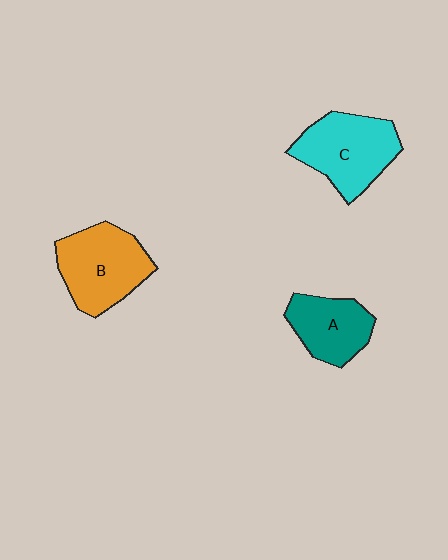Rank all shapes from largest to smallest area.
From largest to smallest: C (cyan), B (orange), A (teal).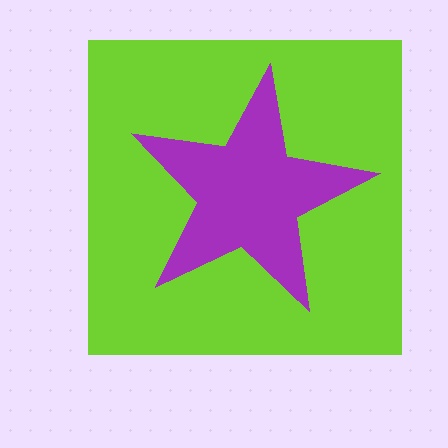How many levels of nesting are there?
2.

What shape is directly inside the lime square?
The purple star.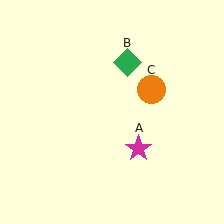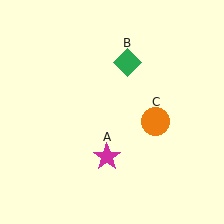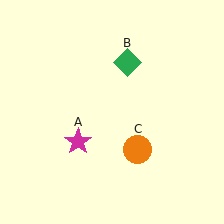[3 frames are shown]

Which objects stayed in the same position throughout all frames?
Green diamond (object B) remained stationary.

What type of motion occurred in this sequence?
The magenta star (object A), orange circle (object C) rotated clockwise around the center of the scene.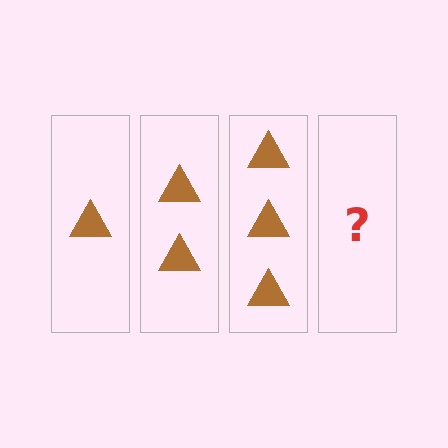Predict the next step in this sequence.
The next step is 4 triangles.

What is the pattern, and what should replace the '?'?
The pattern is that each step adds one more triangle. The '?' should be 4 triangles.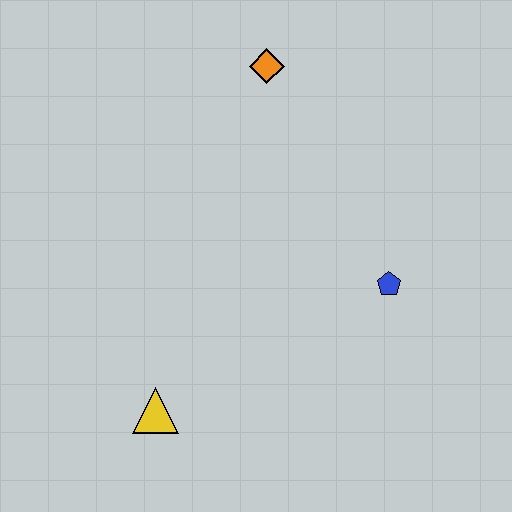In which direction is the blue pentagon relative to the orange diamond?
The blue pentagon is below the orange diamond.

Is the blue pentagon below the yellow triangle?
No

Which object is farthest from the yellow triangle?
The orange diamond is farthest from the yellow triangle.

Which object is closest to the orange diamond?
The blue pentagon is closest to the orange diamond.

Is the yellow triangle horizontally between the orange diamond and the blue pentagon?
No